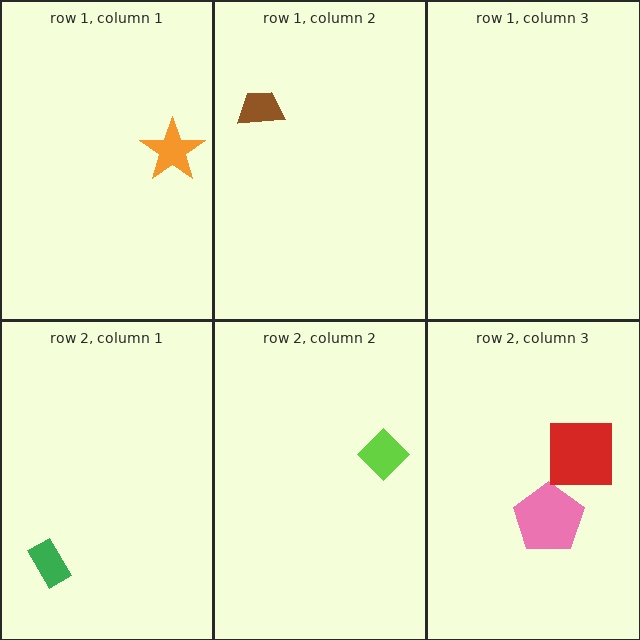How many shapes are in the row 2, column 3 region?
2.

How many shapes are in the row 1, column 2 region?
1.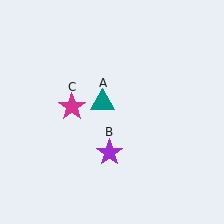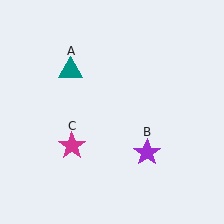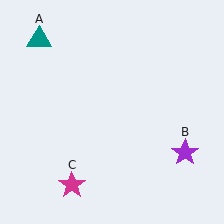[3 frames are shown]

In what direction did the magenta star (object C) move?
The magenta star (object C) moved down.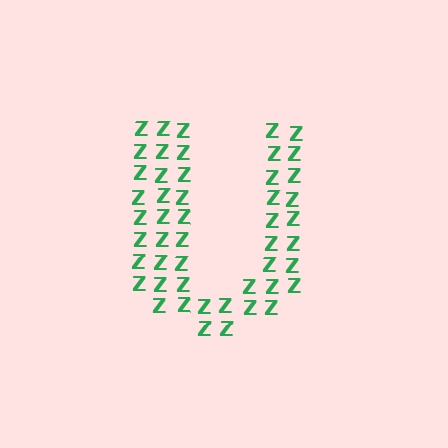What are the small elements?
The small elements are letter Z's.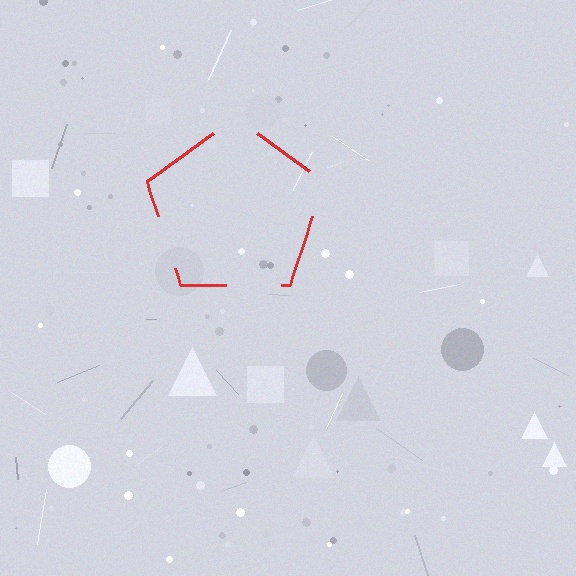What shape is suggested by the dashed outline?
The dashed outline suggests a pentagon.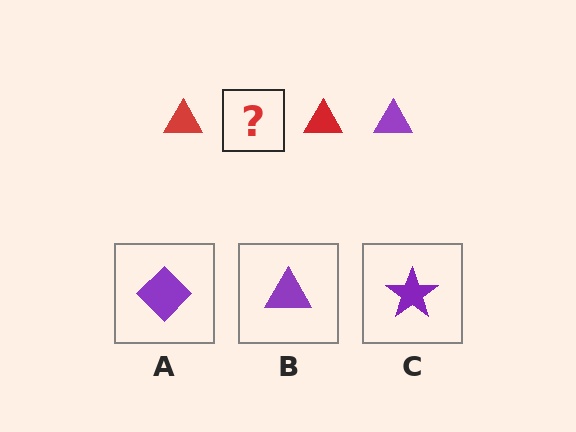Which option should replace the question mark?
Option B.